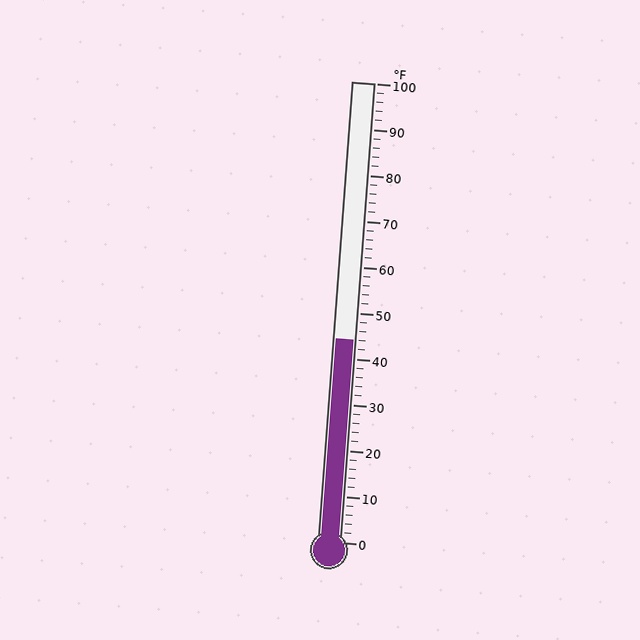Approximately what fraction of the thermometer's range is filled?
The thermometer is filled to approximately 45% of its range.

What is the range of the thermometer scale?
The thermometer scale ranges from 0°F to 100°F.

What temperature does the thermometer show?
The thermometer shows approximately 44°F.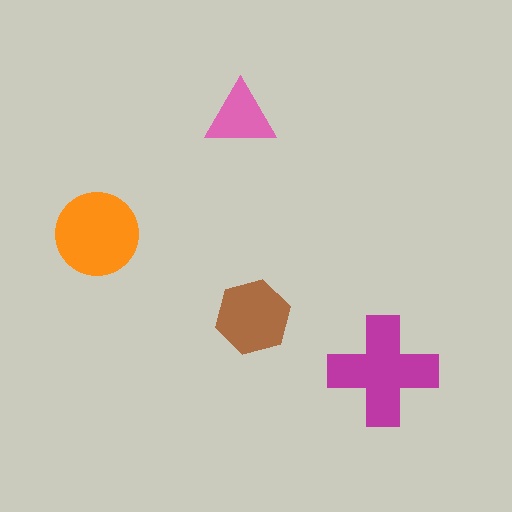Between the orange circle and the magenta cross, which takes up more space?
The magenta cross.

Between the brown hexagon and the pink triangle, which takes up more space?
The brown hexagon.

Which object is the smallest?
The pink triangle.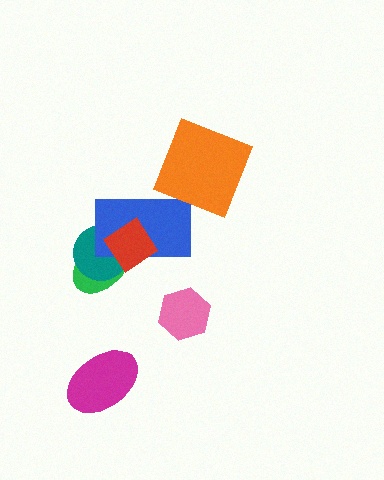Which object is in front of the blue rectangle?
The red diamond is in front of the blue rectangle.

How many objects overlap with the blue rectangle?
3 objects overlap with the blue rectangle.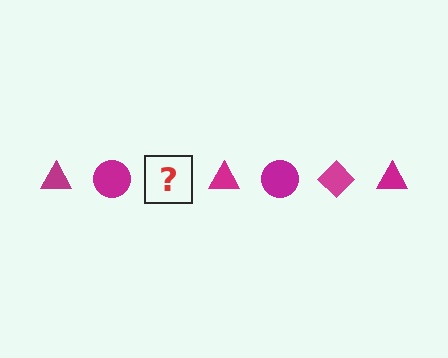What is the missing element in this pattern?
The missing element is a magenta diamond.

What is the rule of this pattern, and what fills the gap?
The rule is that the pattern cycles through triangle, circle, diamond shapes in magenta. The gap should be filled with a magenta diamond.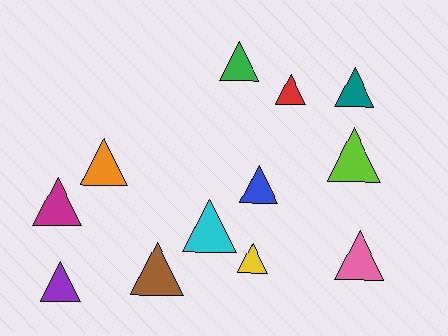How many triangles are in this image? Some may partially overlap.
There are 12 triangles.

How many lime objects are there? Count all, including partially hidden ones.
There is 1 lime object.